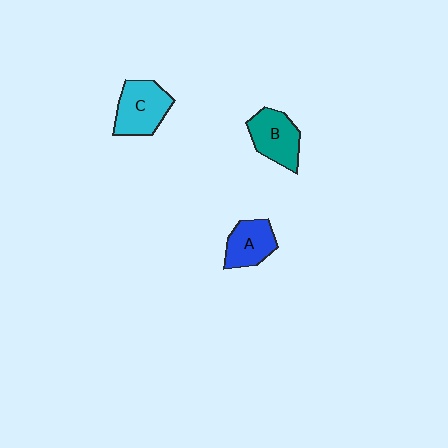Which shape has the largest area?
Shape C (cyan).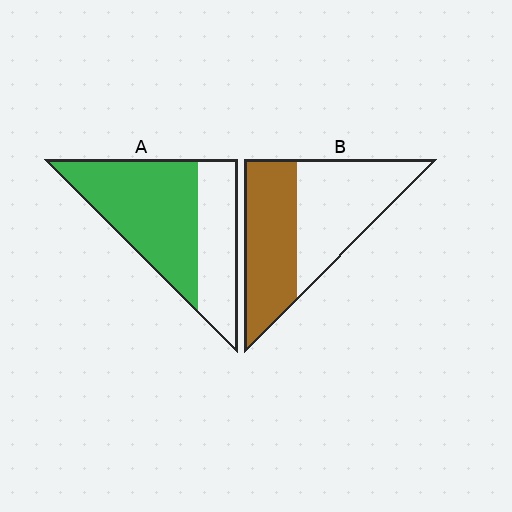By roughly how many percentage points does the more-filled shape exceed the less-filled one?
By roughly 15 percentage points (A over B).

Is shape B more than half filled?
Roughly half.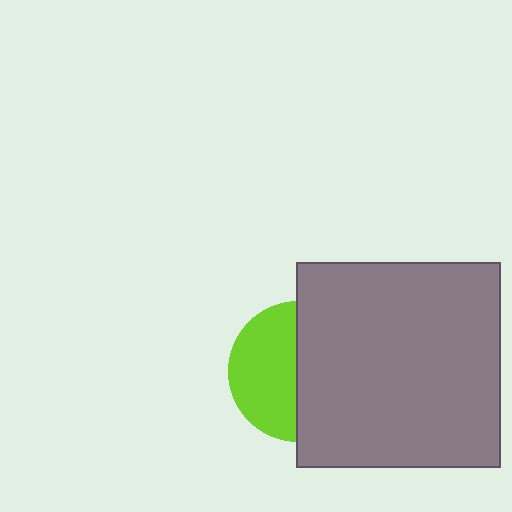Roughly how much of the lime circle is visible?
About half of it is visible (roughly 47%).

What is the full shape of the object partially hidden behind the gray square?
The partially hidden object is a lime circle.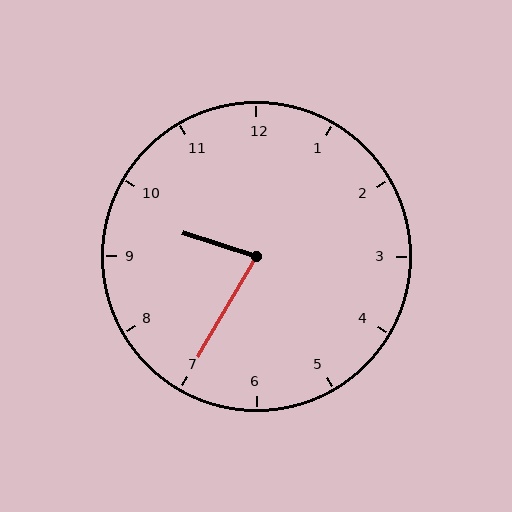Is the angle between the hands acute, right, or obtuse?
It is acute.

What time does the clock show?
9:35.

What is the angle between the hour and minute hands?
Approximately 78 degrees.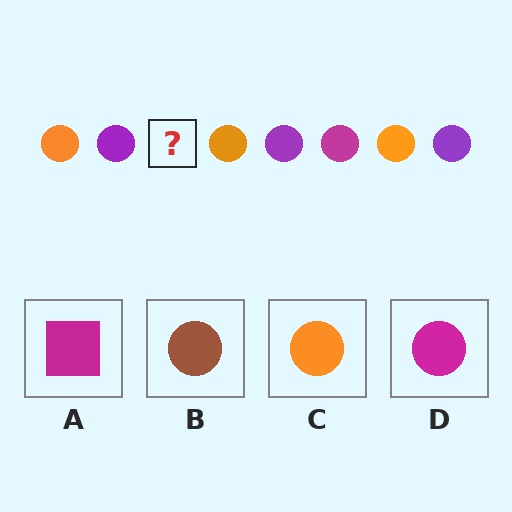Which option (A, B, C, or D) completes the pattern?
D.